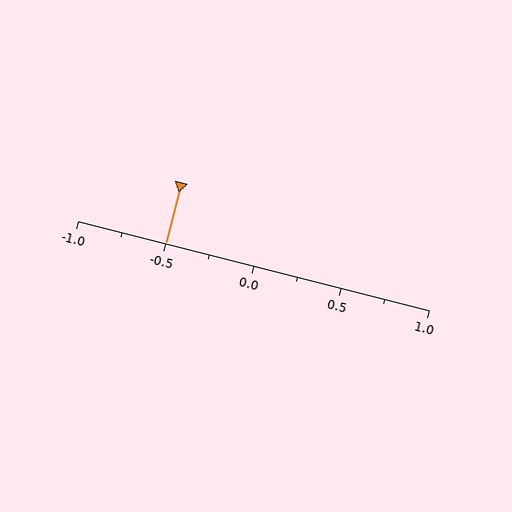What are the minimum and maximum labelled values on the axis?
The axis runs from -1.0 to 1.0.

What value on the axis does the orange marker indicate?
The marker indicates approximately -0.5.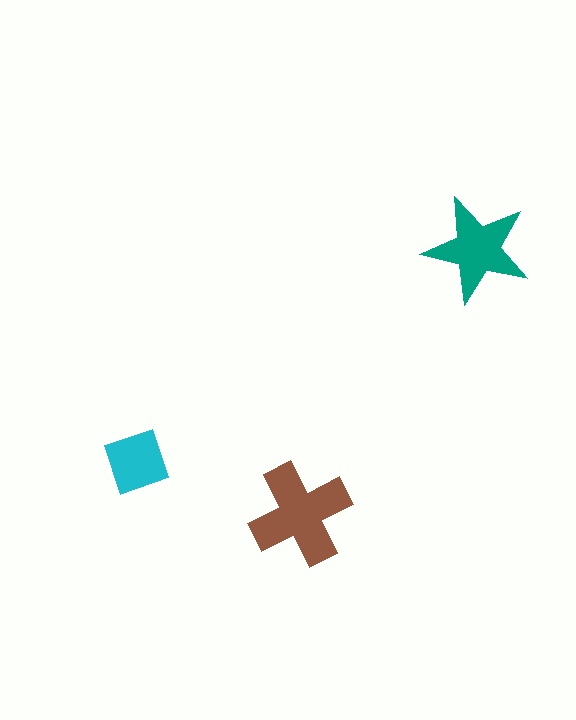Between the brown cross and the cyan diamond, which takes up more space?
The brown cross.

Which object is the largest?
The brown cross.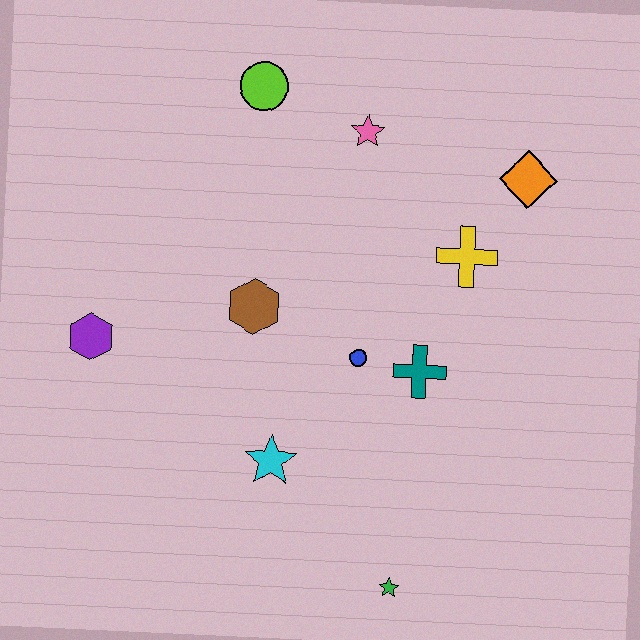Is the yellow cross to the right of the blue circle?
Yes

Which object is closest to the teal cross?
The blue circle is closest to the teal cross.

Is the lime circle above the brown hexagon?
Yes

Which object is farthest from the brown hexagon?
The green star is farthest from the brown hexagon.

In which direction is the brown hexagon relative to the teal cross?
The brown hexagon is to the left of the teal cross.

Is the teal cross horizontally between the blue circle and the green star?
No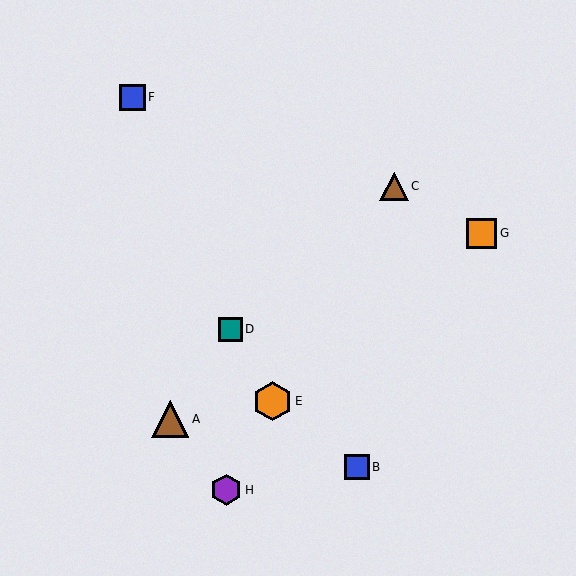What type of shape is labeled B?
Shape B is a blue square.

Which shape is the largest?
The orange hexagon (labeled E) is the largest.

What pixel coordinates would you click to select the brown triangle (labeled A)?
Click at (170, 419) to select the brown triangle A.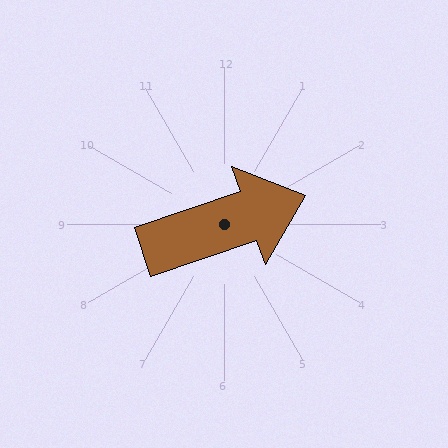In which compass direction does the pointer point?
East.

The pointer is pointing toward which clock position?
Roughly 2 o'clock.